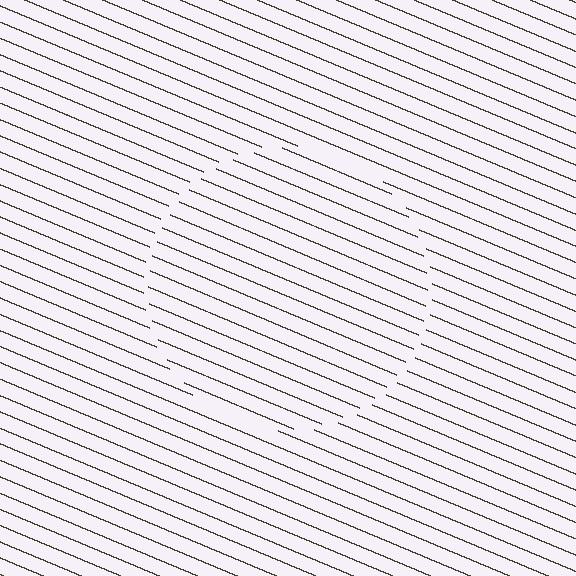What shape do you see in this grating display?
An illusory circle. The interior of the shape contains the same grating, shifted by half a period — the contour is defined by the phase discontinuity where line-ends from the inner and outer gratings abut.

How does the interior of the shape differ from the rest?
The interior of the shape contains the same grating, shifted by half a period — the contour is defined by the phase discontinuity where line-ends from the inner and outer gratings abut.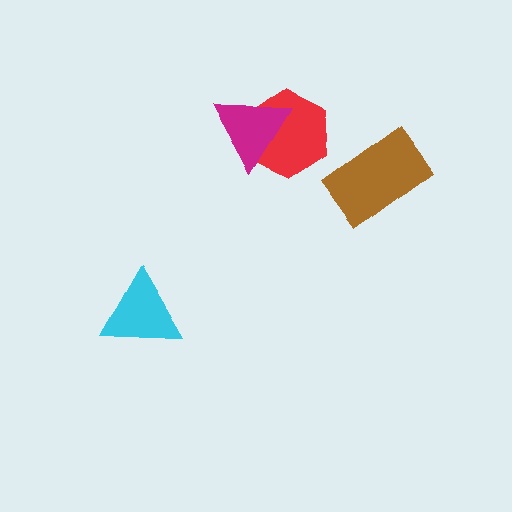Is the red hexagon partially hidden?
Yes, it is partially covered by another shape.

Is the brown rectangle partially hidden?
No, no other shape covers it.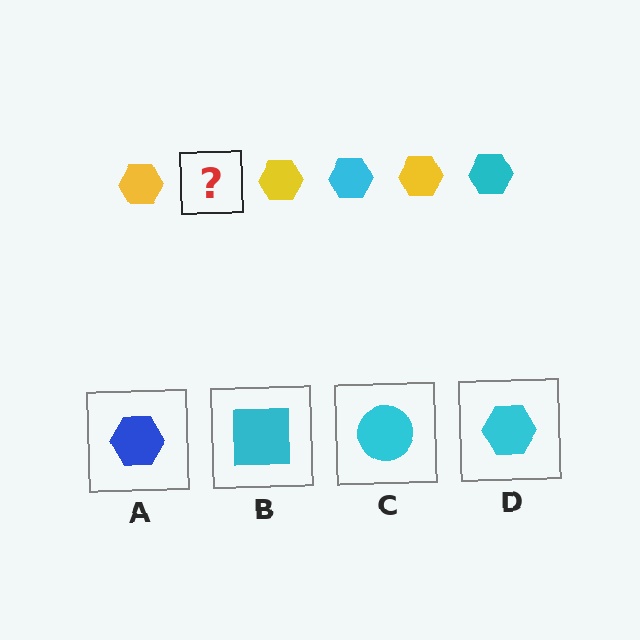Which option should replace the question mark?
Option D.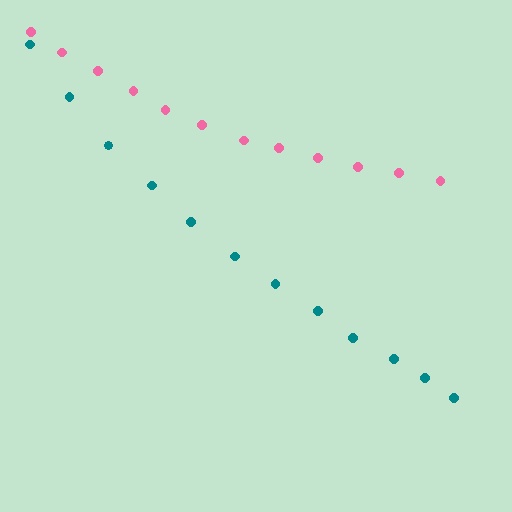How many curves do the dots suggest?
There are 2 distinct paths.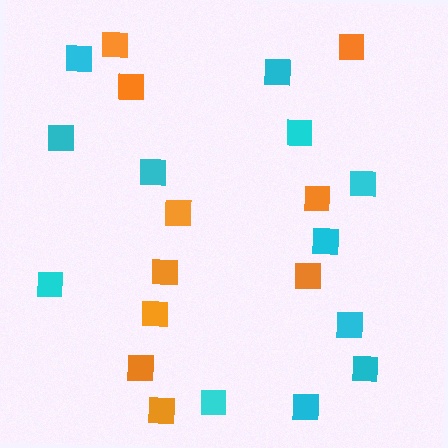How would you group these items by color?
There are 2 groups: one group of cyan squares (12) and one group of orange squares (10).